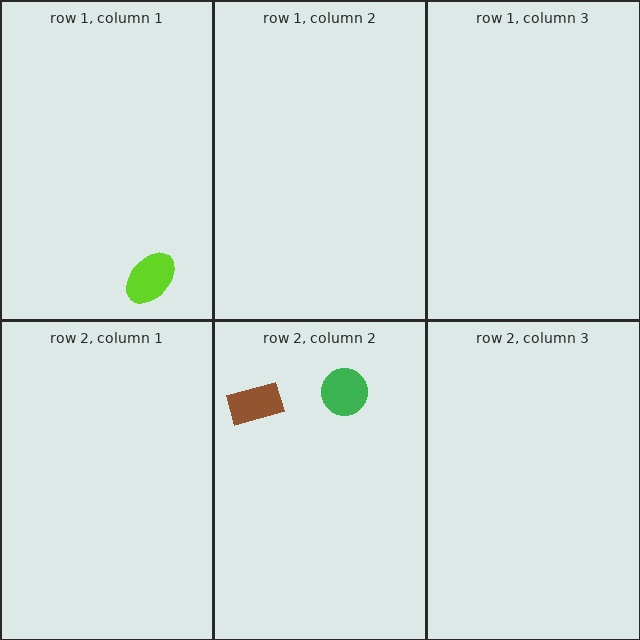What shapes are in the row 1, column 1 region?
The lime ellipse.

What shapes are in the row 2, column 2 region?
The brown rectangle, the green circle.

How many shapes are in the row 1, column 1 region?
1.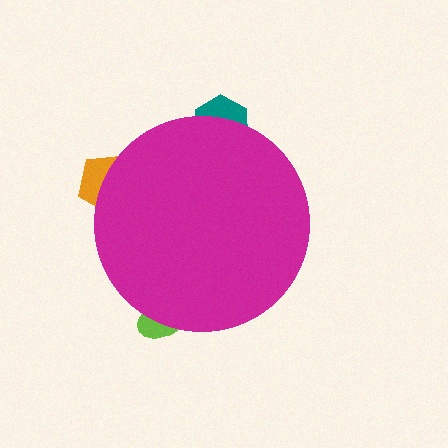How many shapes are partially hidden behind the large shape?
3 shapes are partially hidden.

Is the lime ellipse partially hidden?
Yes, the lime ellipse is partially hidden behind the magenta circle.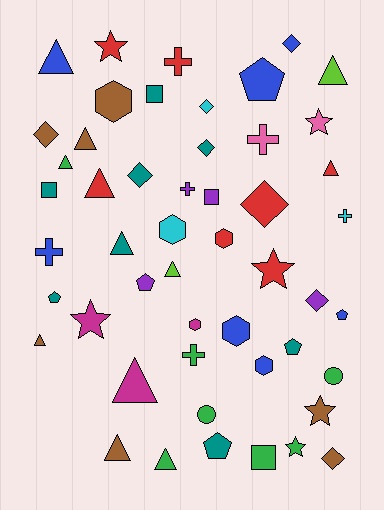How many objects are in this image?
There are 50 objects.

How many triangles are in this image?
There are 12 triangles.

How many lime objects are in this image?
There are 2 lime objects.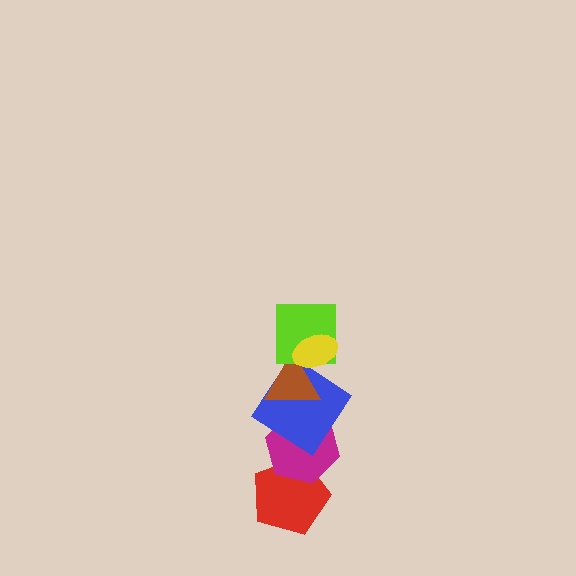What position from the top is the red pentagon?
The red pentagon is 6th from the top.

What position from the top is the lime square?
The lime square is 2nd from the top.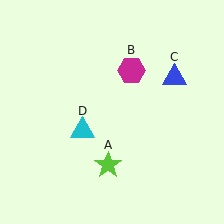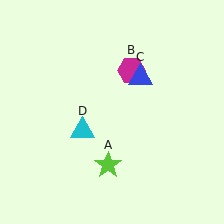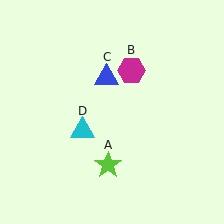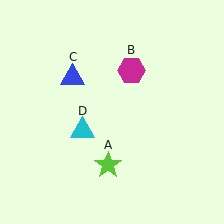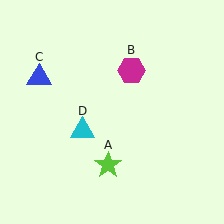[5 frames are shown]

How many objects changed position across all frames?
1 object changed position: blue triangle (object C).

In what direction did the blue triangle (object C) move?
The blue triangle (object C) moved left.